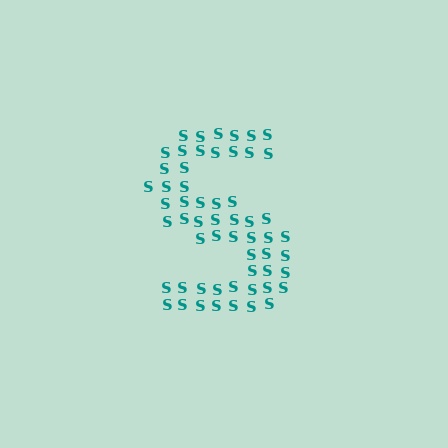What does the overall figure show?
The overall figure shows the letter S.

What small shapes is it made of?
It is made of small letter S's.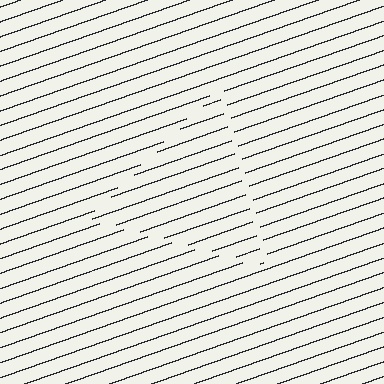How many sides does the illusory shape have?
3 sides — the line-ends trace a triangle.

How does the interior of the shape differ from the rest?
The interior of the shape contains the same grating, shifted by half a period — the contour is defined by the phase discontinuity where line-ends from the inner and outer gratings abut.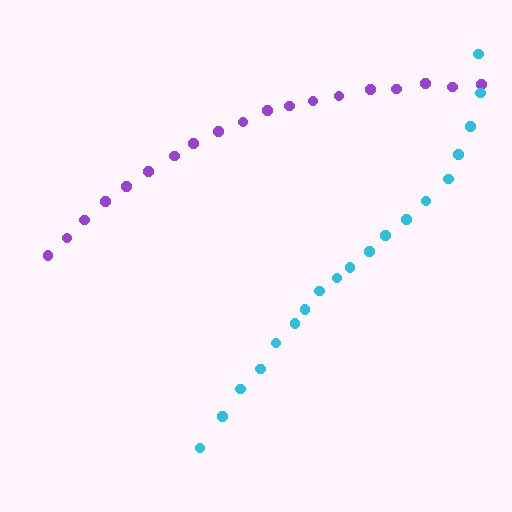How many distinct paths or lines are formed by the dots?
There are 2 distinct paths.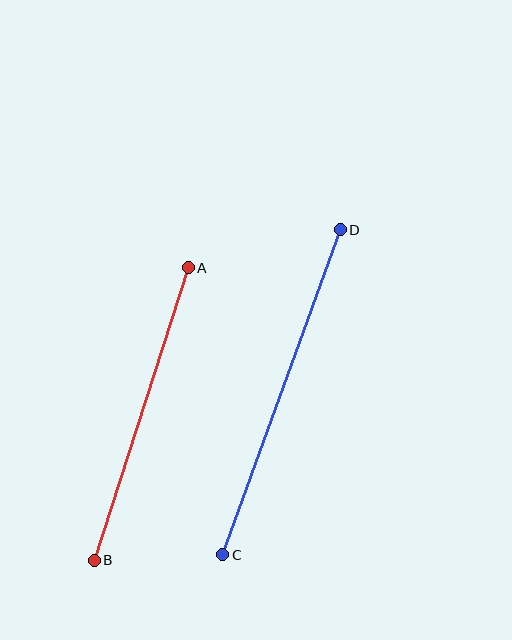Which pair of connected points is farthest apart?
Points C and D are farthest apart.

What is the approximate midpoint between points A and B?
The midpoint is at approximately (141, 414) pixels.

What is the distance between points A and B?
The distance is approximately 307 pixels.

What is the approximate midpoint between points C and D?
The midpoint is at approximately (281, 392) pixels.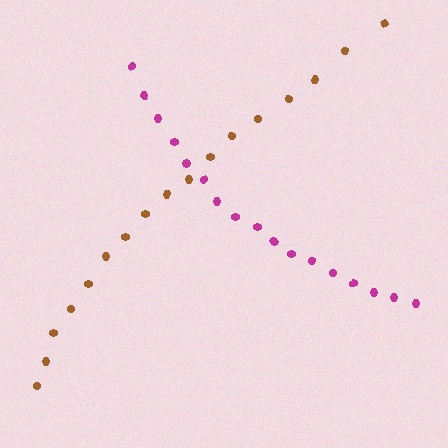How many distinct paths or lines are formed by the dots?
There are 2 distinct paths.